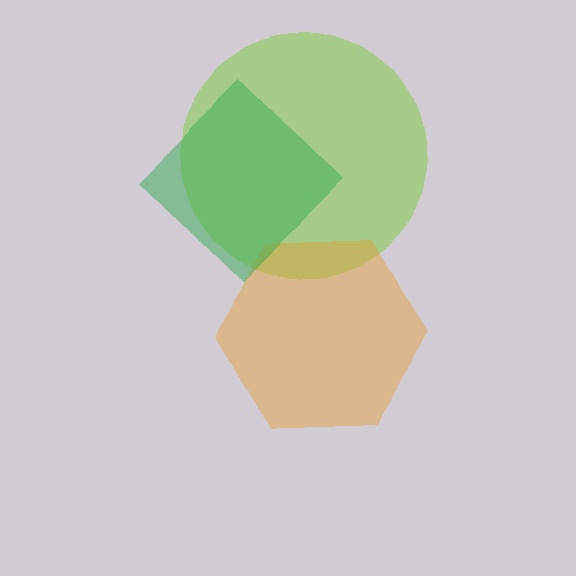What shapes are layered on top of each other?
The layered shapes are: a lime circle, an orange hexagon, a green diamond.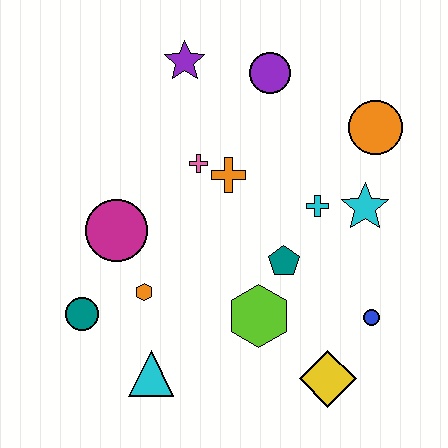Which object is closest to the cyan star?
The cyan cross is closest to the cyan star.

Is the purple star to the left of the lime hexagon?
Yes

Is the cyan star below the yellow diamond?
No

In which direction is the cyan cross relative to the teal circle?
The cyan cross is to the right of the teal circle.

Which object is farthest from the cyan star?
The teal circle is farthest from the cyan star.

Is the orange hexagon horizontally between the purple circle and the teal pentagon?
No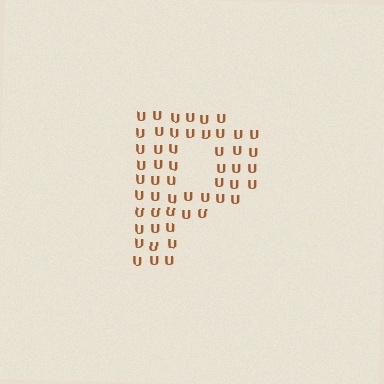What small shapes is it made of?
It is made of small letter U's.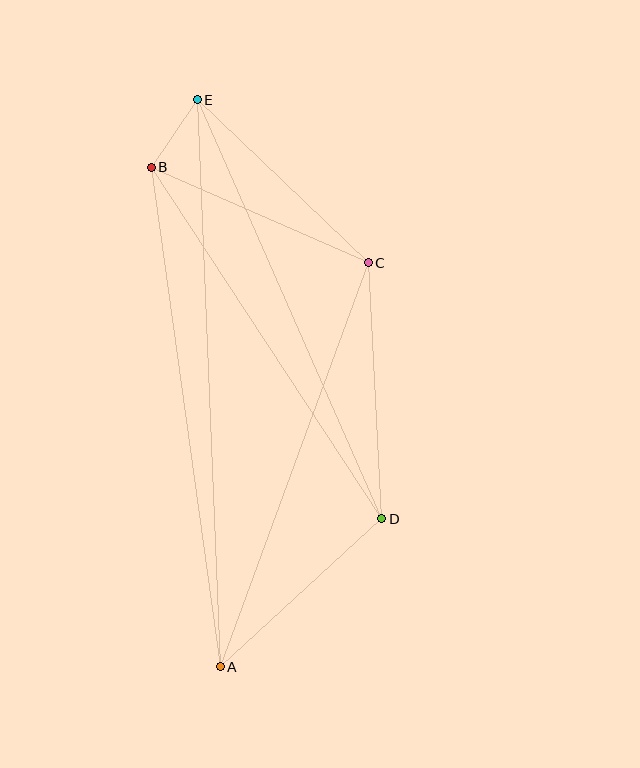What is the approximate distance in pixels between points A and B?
The distance between A and B is approximately 504 pixels.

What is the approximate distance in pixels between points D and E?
The distance between D and E is approximately 458 pixels.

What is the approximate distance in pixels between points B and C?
The distance between B and C is approximately 237 pixels.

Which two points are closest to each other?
Points B and E are closest to each other.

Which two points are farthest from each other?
Points A and E are farthest from each other.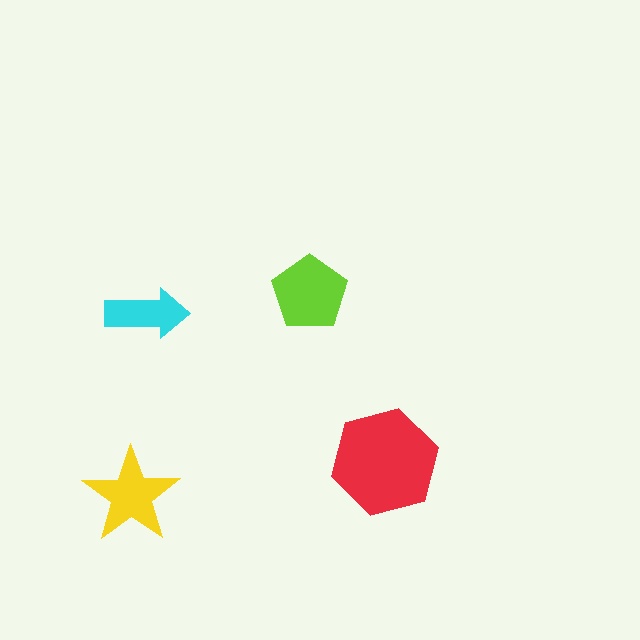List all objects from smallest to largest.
The cyan arrow, the yellow star, the lime pentagon, the red hexagon.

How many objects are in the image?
There are 4 objects in the image.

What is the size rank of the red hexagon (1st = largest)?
1st.